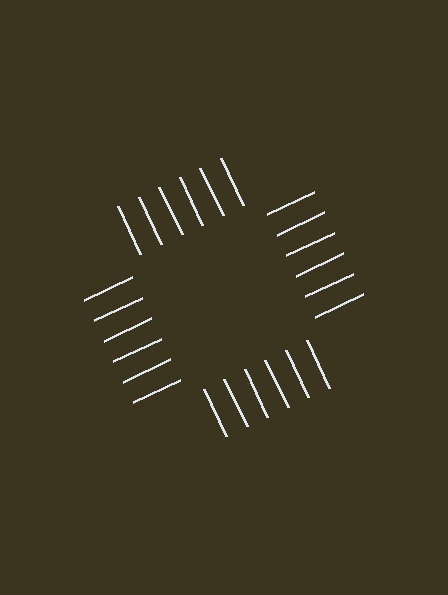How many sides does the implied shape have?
4 sides — the line-ends trace a square.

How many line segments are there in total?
24 — 6 along each of the 4 edges.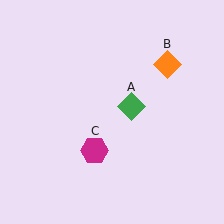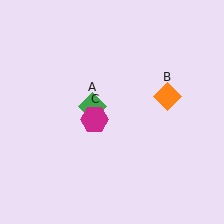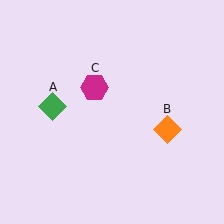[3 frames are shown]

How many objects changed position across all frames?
3 objects changed position: green diamond (object A), orange diamond (object B), magenta hexagon (object C).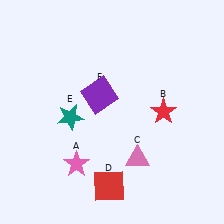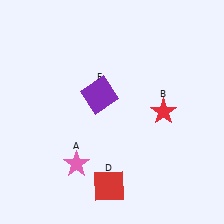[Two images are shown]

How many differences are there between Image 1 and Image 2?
There are 2 differences between the two images.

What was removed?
The teal star (E), the pink triangle (C) were removed in Image 2.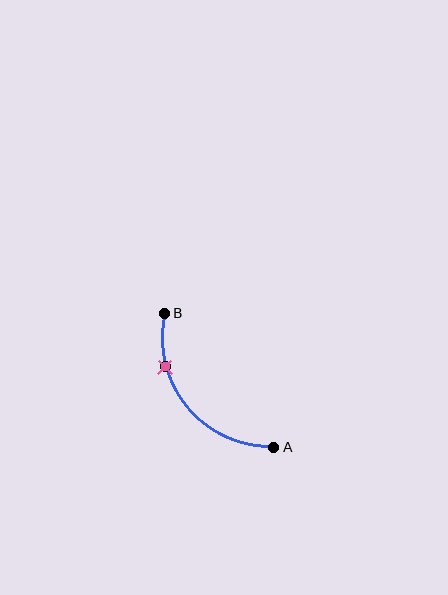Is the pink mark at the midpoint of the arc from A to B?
No. The pink mark lies on the arc but is closer to endpoint B. The arc midpoint would be at the point on the curve equidistant along the arc from both A and B.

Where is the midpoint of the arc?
The arc midpoint is the point on the curve farthest from the straight line joining A and B. It sits below and to the left of that line.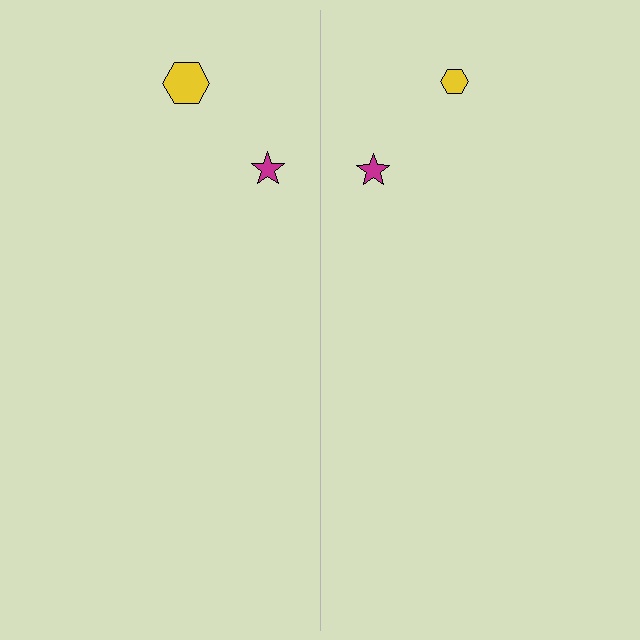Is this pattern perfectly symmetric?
No, the pattern is not perfectly symmetric. The yellow hexagon on the right side has a different size than its mirror counterpart.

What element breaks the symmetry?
The yellow hexagon on the right side has a different size than its mirror counterpart.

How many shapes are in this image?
There are 4 shapes in this image.